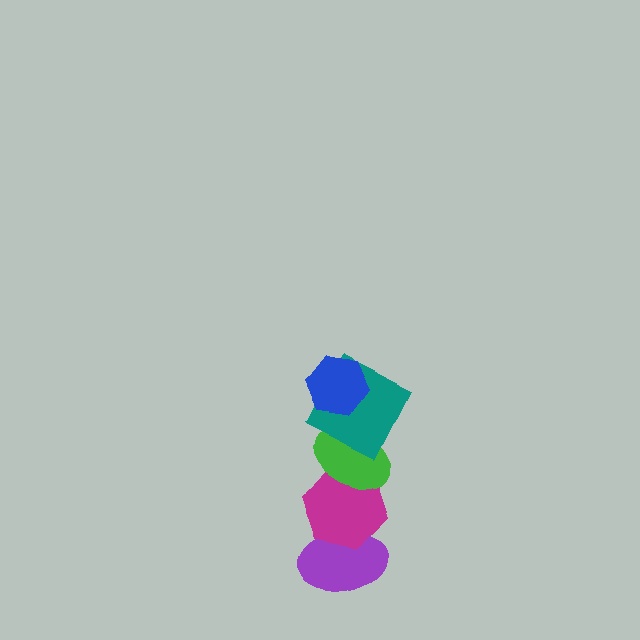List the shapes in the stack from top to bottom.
From top to bottom: the blue hexagon, the teal square, the green ellipse, the magenta hexagon, the purple ellipse.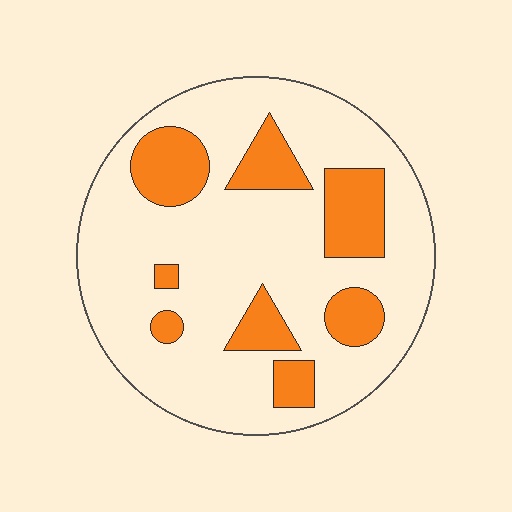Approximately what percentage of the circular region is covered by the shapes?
Approximately 25%.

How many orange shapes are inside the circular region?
8.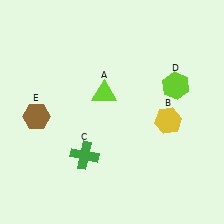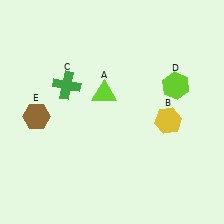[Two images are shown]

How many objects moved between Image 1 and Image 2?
1 object moved between the two images.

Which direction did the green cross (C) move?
The green cross (C) moved up.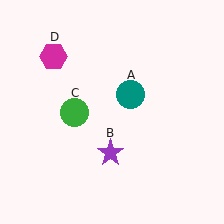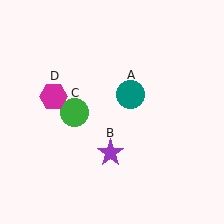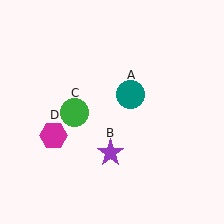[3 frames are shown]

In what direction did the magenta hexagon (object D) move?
The magenta hexagon (object D) moved down.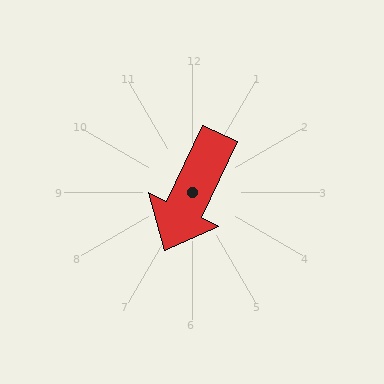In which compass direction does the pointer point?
Southwest.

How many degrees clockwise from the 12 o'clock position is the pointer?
Approximately 205 degrees.